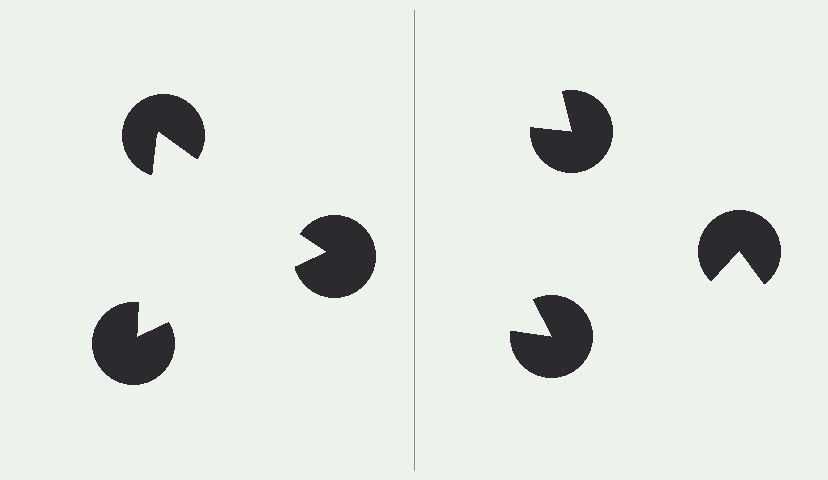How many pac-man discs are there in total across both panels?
6 — 3 on each side.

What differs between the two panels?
The pac-man discs are positioned identically on both sides; only the wedge orientations differ. On the left they align to a triangle; on the right they are misaligned.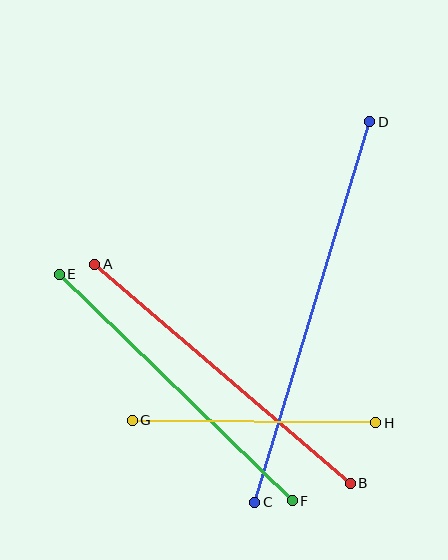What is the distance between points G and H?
The distance is approximately 243 pixels.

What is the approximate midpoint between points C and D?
The midpoint is at approximately (312, 312) pixels.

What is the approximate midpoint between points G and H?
The midpoint is at approximately (254, 422) pixels.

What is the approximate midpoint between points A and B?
The midpoint is at approximately (222, 374) pixels.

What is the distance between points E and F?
The distance is approximately 325 pixels.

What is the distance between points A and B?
The distance is approximately 336 pixels.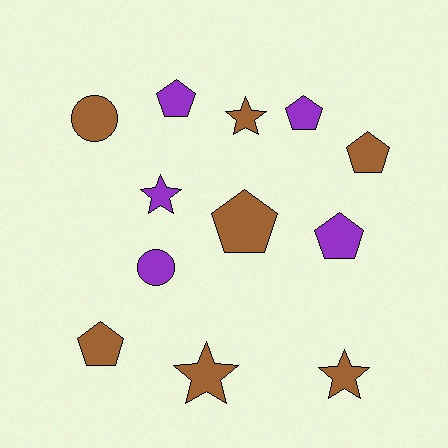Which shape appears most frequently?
Pentagon, with 6 objects.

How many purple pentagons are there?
There are 3 purple pentagons.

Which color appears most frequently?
Brown, with 7 objects.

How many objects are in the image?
There are 12 objects.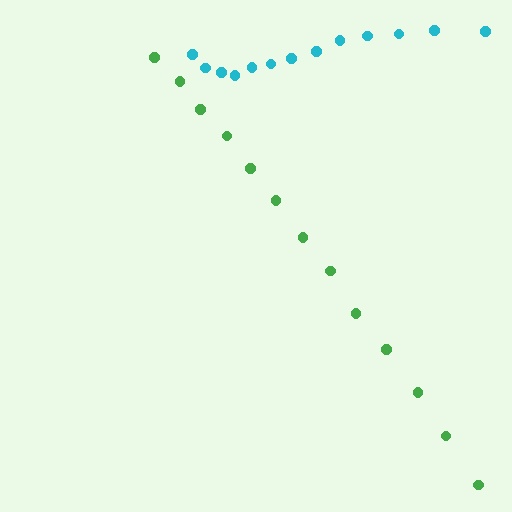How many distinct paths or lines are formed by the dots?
There are 2 distinct paths.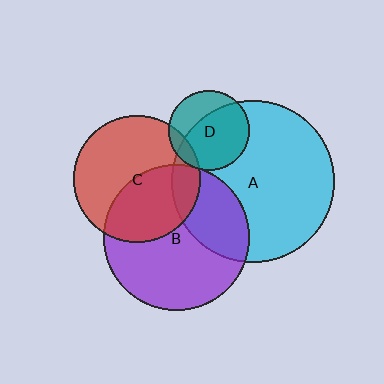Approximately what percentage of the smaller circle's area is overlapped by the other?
Approximately 5%.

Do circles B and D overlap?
Yes.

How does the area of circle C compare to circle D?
Approximately 2.5 times.